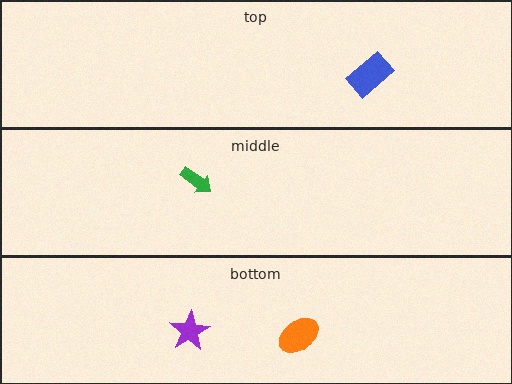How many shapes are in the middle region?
1.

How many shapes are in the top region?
1.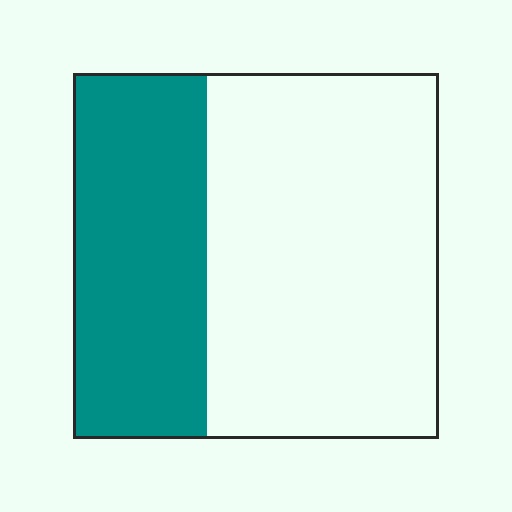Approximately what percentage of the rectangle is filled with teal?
Approximately 35%.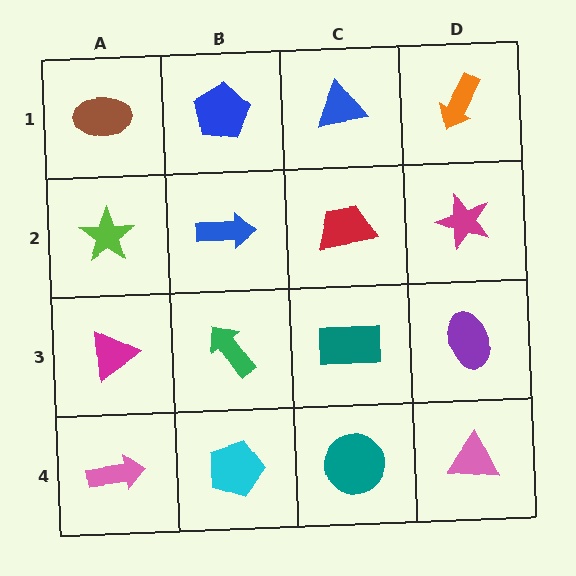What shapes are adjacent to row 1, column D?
A magenta star (row 2, column D), a blue triangle (row 1, column C).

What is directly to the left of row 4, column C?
A cyan pentagon.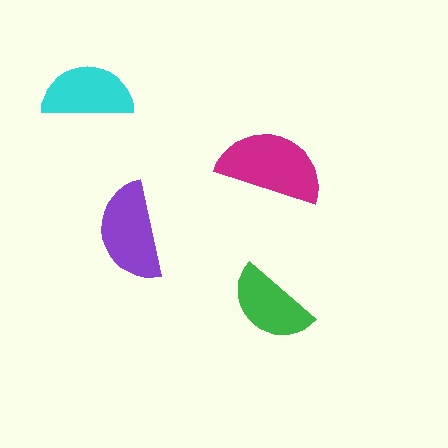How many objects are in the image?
There are 4 objects in the image.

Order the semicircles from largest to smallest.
the magenta one, the purple one, the cyan one, the green one.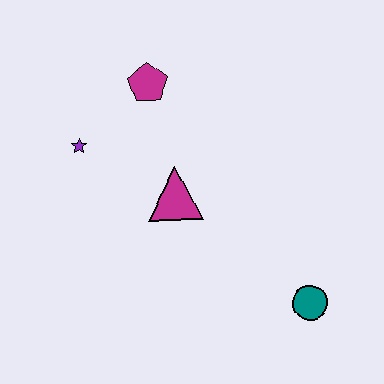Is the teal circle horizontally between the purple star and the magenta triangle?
No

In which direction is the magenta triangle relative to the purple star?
The magenta triangle is to the right of the purple star.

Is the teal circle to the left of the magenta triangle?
No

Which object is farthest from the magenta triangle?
The teal circle is farthest from the magenta triangle.